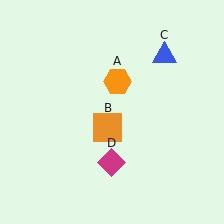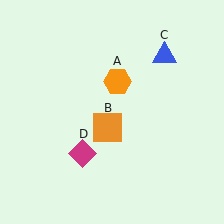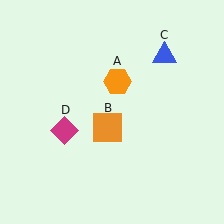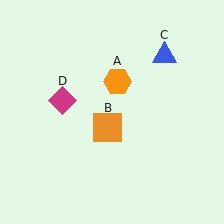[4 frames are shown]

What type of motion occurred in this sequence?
The magenta diamond (object D) rotated clockwise around the center of the scene.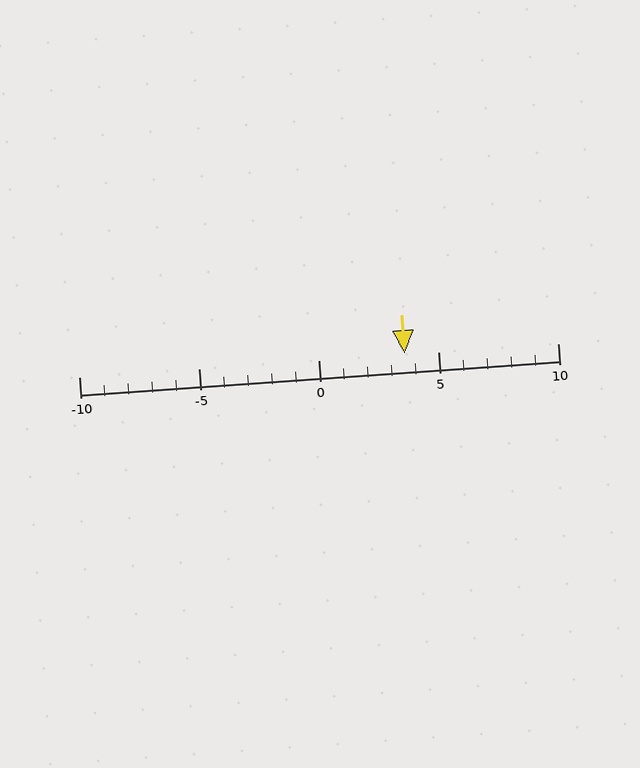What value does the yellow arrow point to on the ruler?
The yellow arrow points to approximately 4.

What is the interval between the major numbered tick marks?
The major tick marks are spaced 5 units apart.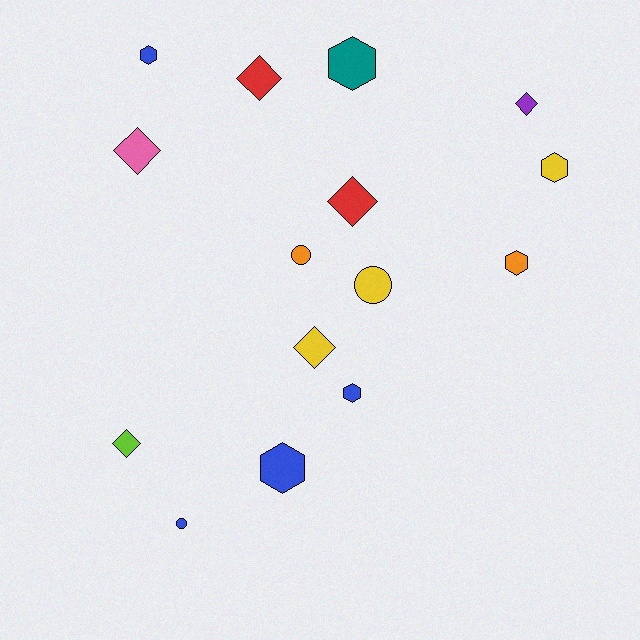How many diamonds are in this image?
There are 6 diamonds.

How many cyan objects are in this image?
There are no cyan objects.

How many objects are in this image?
There are 15 objects.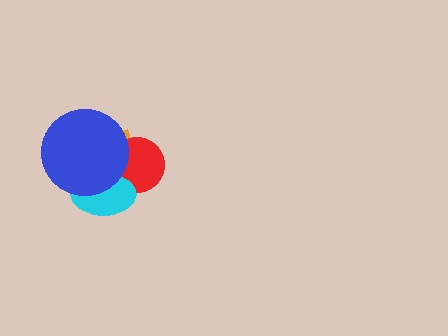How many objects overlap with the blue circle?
3 objects overlap with the blue circle.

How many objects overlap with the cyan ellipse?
3 objects overlap with the cyan ellipse.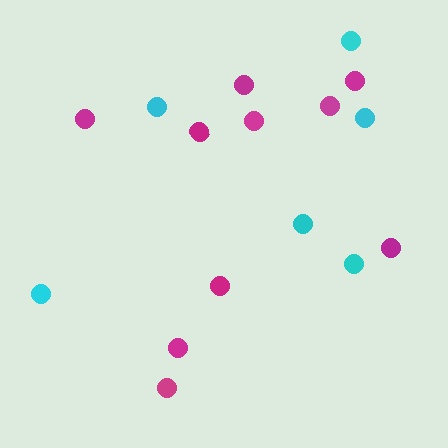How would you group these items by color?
There are 2 groups: one group of cyan circles (6) and one group of magenta circles (10).